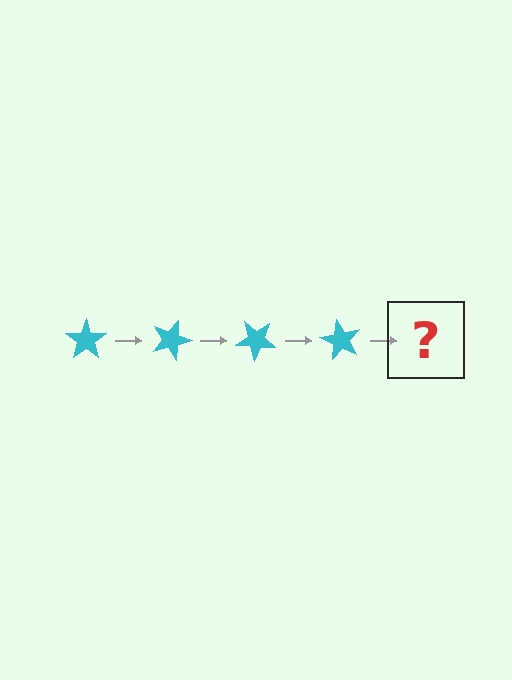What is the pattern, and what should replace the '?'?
The pattern is that the star rotates 20 degrees each step. The '?' should be a cyan star rotated 80 degrees.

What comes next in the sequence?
The next element should be a cyan star rotated 80 degrees.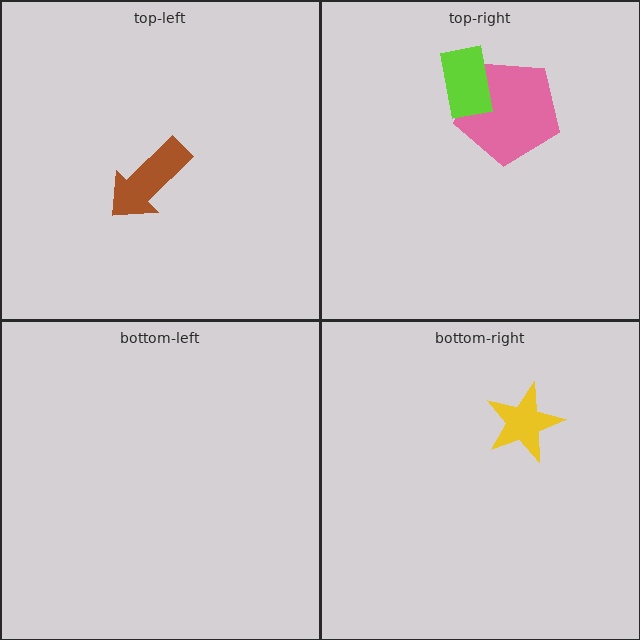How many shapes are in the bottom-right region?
1.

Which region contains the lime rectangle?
The top-right region.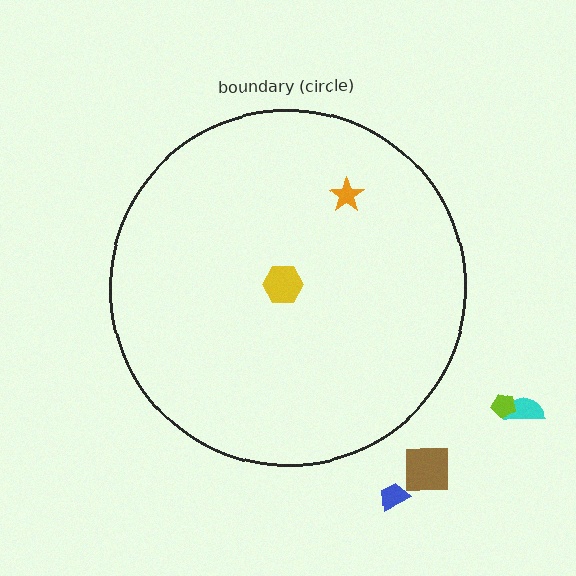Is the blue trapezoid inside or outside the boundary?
Outside.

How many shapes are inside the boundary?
2 inside, 4 outside.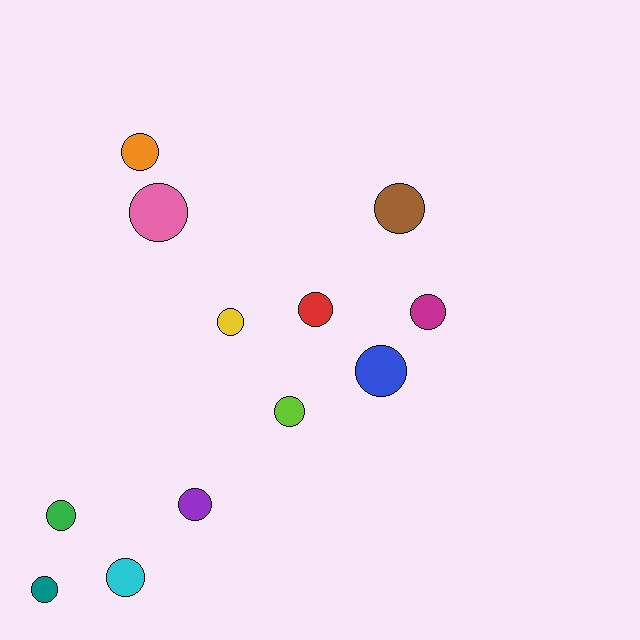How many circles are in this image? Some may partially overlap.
There are 12 circles.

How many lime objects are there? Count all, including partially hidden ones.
There is 1 lime object.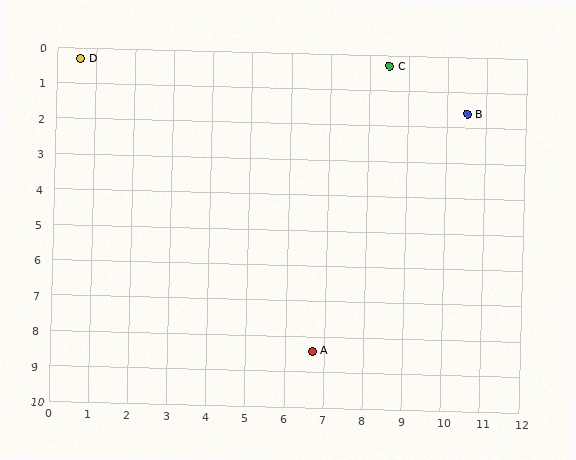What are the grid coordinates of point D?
Point D is at approximately (0.6, 0.3).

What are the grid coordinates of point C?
Point C is at approximately (8.5, 0.3).